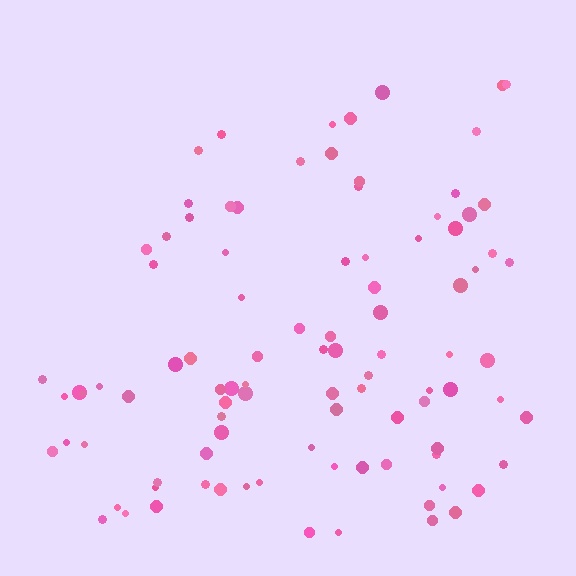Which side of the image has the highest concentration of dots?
The bottom.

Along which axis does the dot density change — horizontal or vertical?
Vertical.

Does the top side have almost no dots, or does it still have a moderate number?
Still a moderate number, just noticeably fewer than the bottom.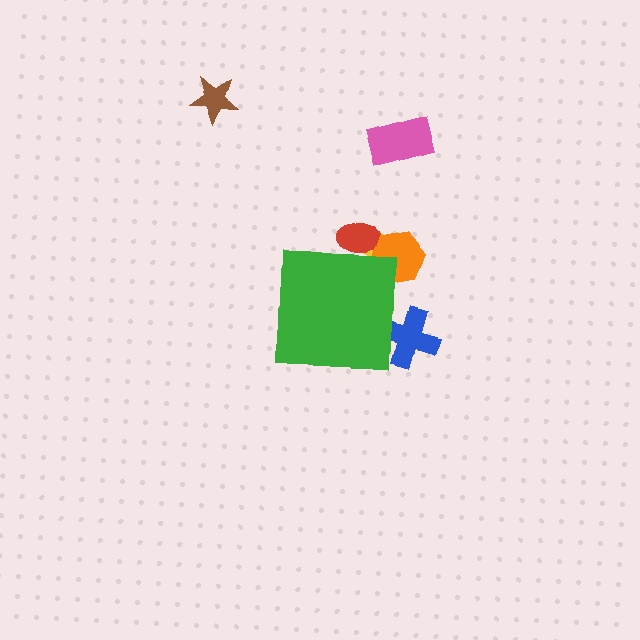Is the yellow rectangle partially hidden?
Yes, the yellow rectangle is partially hidden behind the green square.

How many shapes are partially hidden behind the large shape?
4 shapes are partially hidden.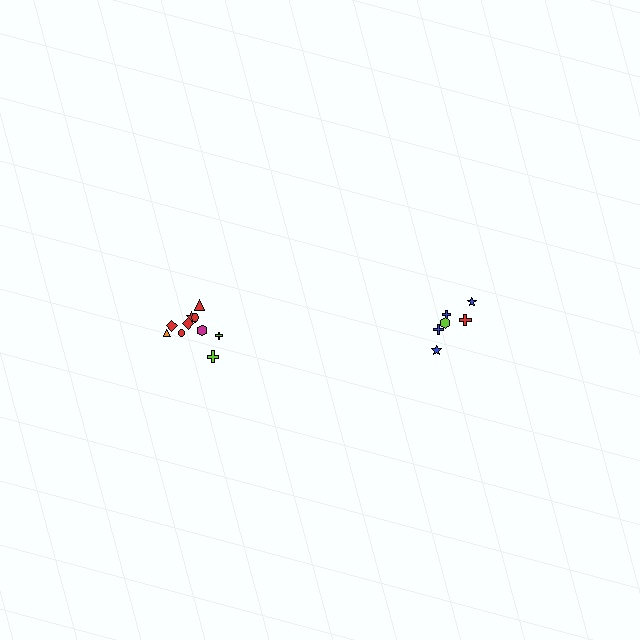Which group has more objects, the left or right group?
The left group.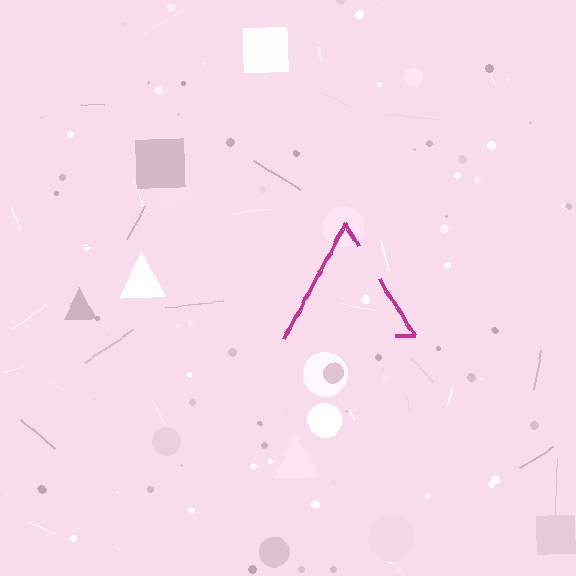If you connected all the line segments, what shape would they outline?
They would outline a triangle.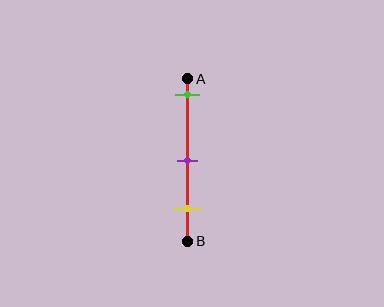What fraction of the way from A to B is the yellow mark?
The yellow mark is approximately 80% (0.8) of the way from A to B.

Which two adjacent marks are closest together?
The purple and yellow marks are the closest adjacent pair.